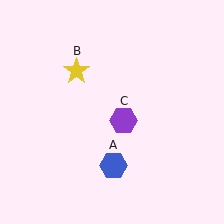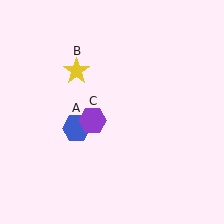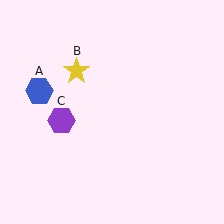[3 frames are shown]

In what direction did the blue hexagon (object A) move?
The blue hexagon (object A) moved up and to the left.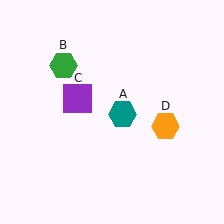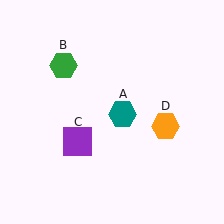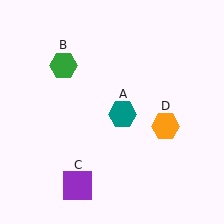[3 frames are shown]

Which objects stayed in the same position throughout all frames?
Teal hexagon (object A) and green hexagon (object B) and orange hexagon (object D) remained stationary.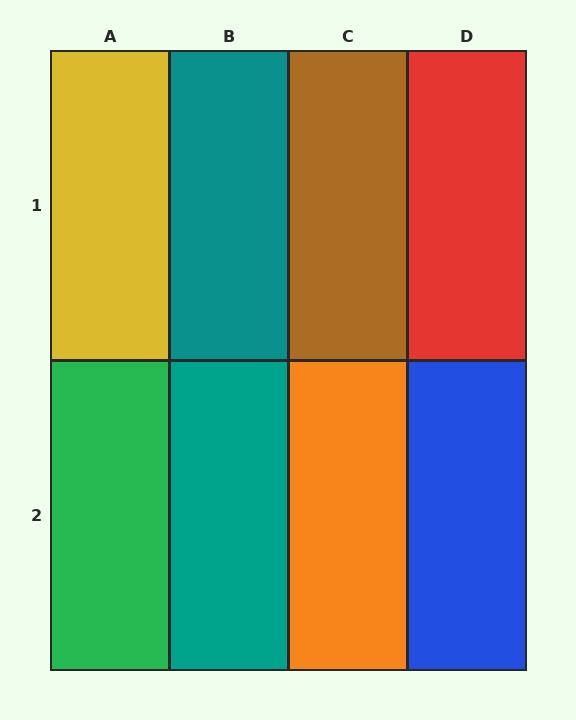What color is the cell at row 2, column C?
Orange.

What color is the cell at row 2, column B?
Teal.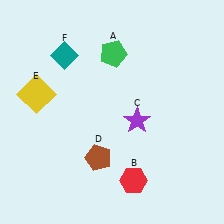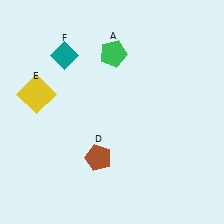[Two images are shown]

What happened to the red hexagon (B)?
The red hexagon (B) was removed in Image 2. It was in the bottom-right area of Image 1.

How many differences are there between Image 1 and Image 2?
There are 2 differences between the two images.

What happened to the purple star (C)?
The purple star (C) was removed in Image 2. It was in the bottom-right area of Image 1.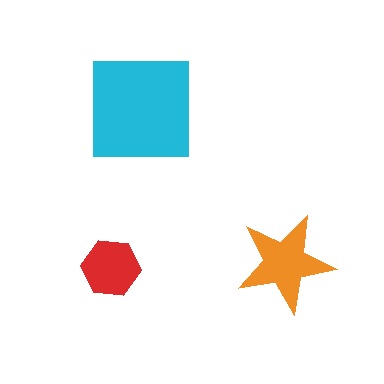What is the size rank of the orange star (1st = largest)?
2nd.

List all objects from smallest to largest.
The red hexagon, the orange star, the cyan square.